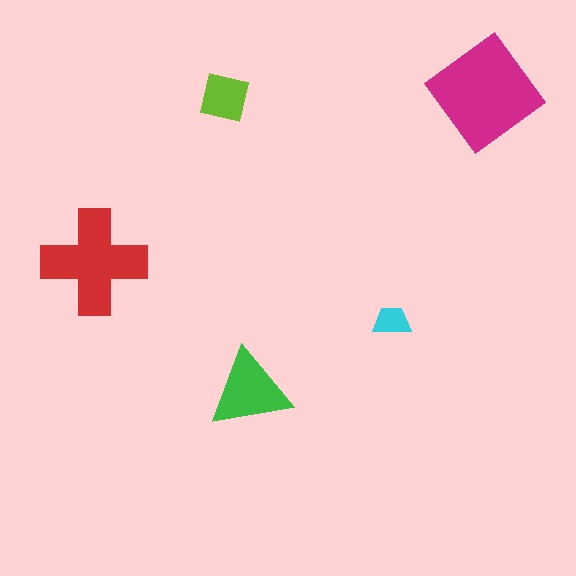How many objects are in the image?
There are 5 objects in the image.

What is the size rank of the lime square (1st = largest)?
4th.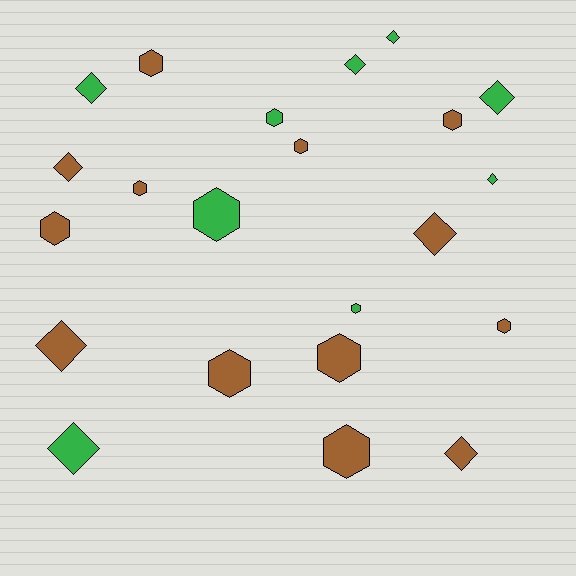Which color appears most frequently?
Brown, with 13 objects.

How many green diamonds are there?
There are 6 green diamonds.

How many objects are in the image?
There are 22 objects.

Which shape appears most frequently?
Hexagon, with 12 objects.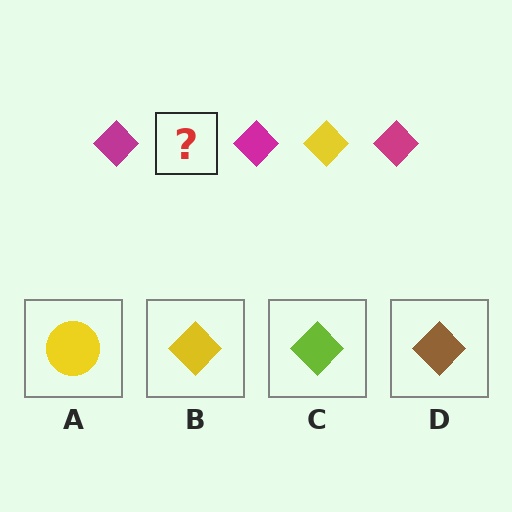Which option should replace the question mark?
Option B.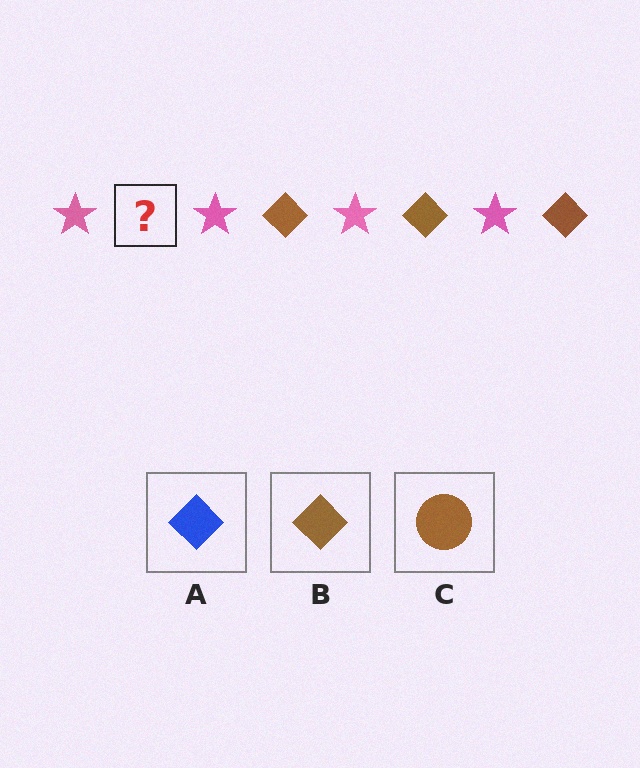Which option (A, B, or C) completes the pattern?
B.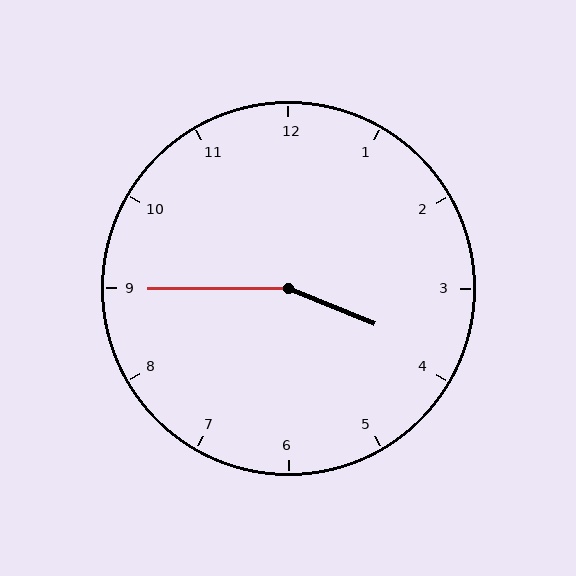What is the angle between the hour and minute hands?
Approximately 158 degrees.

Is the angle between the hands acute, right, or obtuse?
It is obtuse.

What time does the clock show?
3:45.